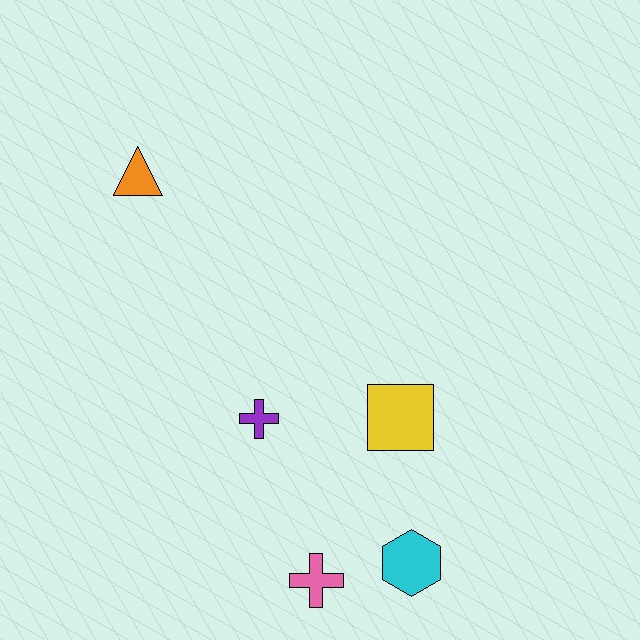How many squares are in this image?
There is 1 square.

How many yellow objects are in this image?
There is 1 yellow object.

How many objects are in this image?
There are 5 objects.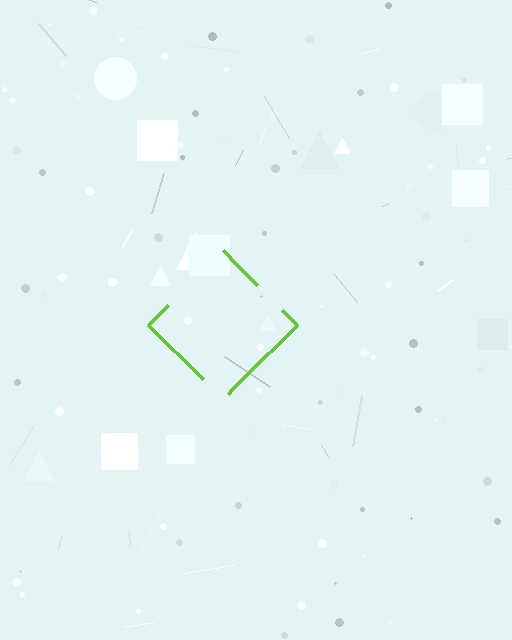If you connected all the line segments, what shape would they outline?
They would outline a diamond.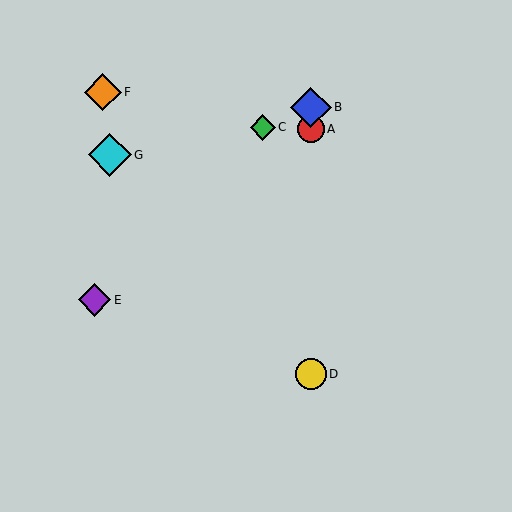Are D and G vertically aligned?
No, D is at x≈311 and G is at x≈110.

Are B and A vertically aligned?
Yes, both are at x≈311.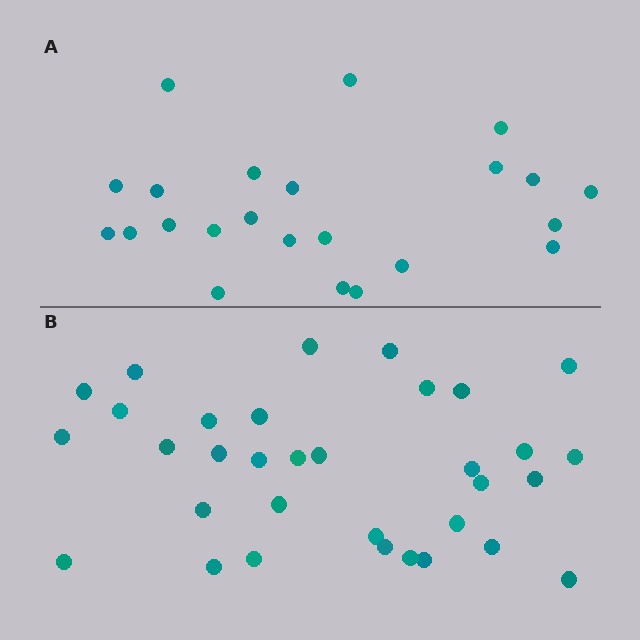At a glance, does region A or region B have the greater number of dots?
Region B (the bottom region) has more dots.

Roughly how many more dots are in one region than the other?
Region B has roughly 10 or so more dots than region A.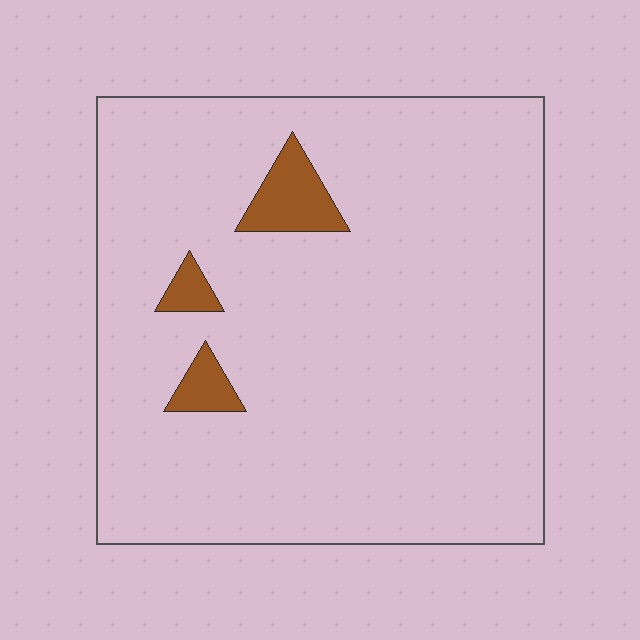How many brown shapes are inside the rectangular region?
3.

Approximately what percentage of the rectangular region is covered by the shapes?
Approximately 5%.